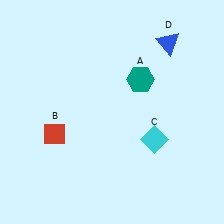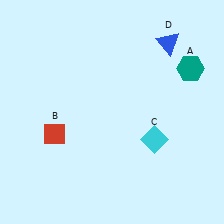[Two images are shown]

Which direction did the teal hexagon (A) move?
The teal hexagon (A) moved right.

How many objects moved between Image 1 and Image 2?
1 object moved between the two images.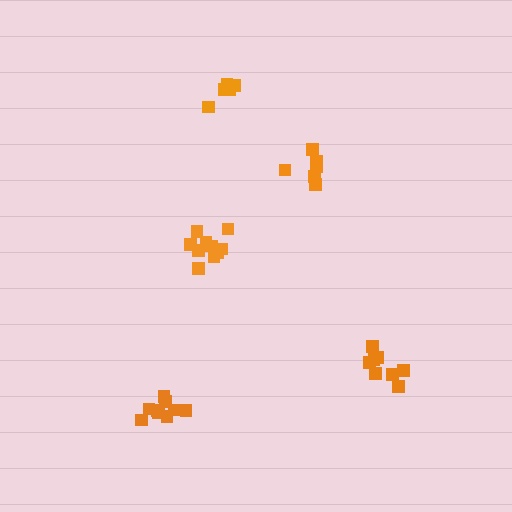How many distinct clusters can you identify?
There are 5 distinct clusters.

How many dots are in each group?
Group 1: 6 dots, Group 2: 6 dots, Group 3: 8 dots, Group 4: 10 dots, Group 5: 10 dots (40 total).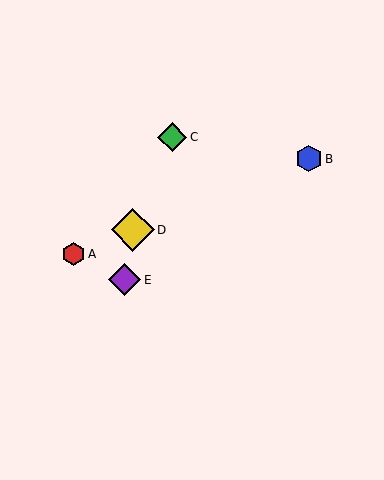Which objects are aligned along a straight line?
Objects A, B, D are aligned along a straight line.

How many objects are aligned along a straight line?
3 objects (A, B, D) are aligned along a straight line.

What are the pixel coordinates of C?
Object C is at (172, 137).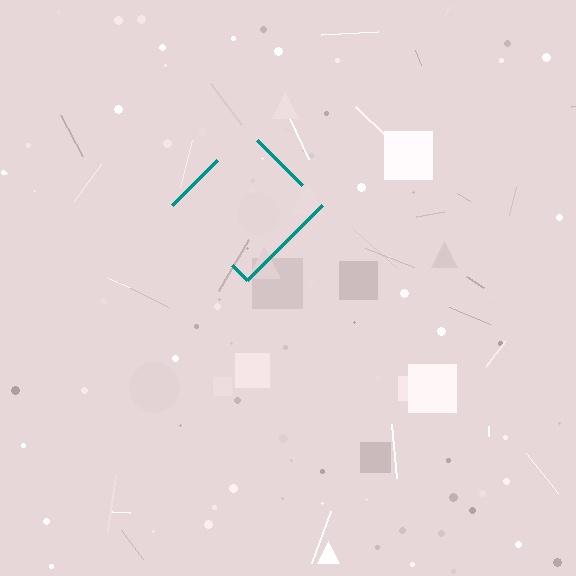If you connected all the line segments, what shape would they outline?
They would outline a diamond.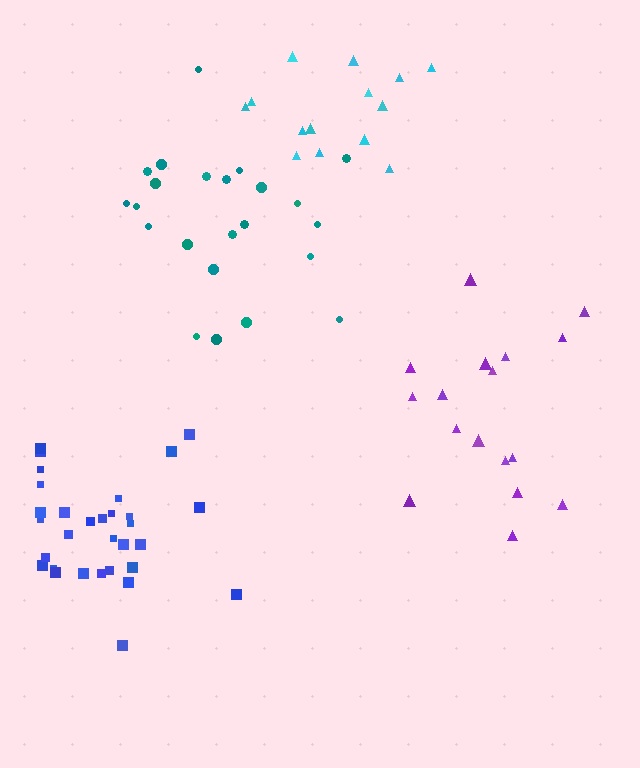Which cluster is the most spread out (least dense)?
Teal.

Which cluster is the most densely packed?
Blue.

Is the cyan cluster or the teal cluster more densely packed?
Cyan.